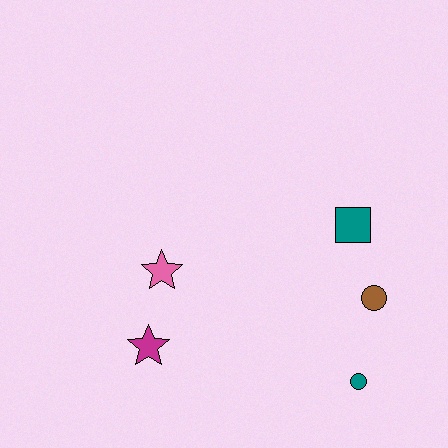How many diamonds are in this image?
There are no diamonds.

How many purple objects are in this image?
There are no purple objects.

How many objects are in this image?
There are 5 objects.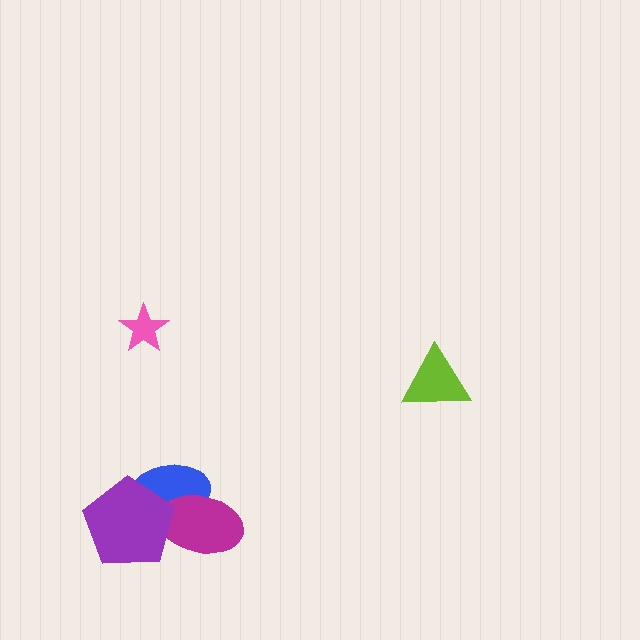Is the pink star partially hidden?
No, no other shape covers it.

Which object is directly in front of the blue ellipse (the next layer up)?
The magenta ellipse is directly in front of the blue ellipse.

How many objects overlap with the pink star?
0 objects overlap with the pink star.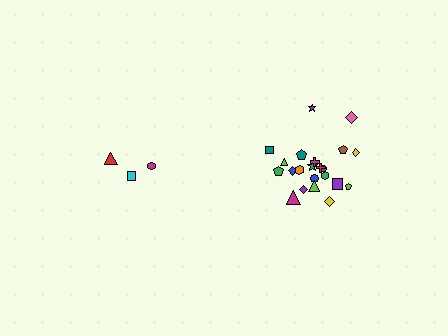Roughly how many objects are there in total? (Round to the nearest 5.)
Roughly 25 objects in total.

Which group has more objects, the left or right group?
The right group.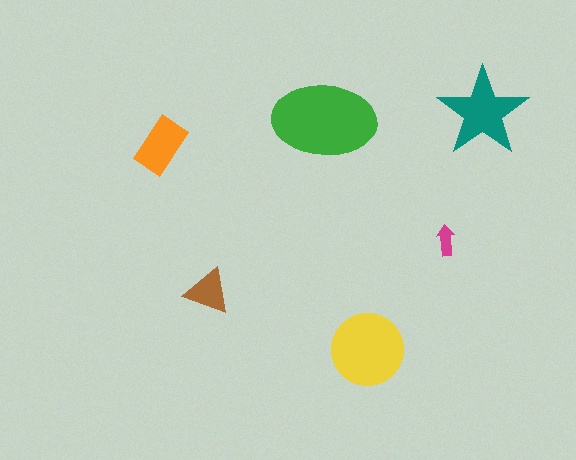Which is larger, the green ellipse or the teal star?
The green ellipse.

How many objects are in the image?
There are 6 objects in the image.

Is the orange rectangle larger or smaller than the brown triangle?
Larger.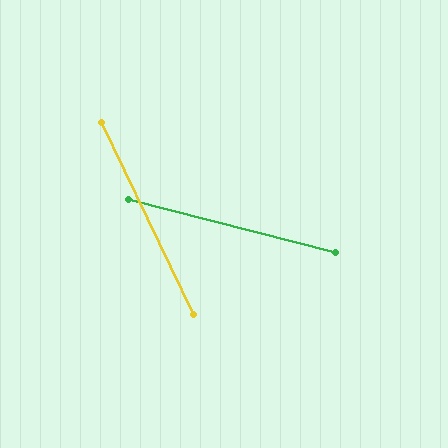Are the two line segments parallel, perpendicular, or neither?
Neither parallel nor perpendicular — they differ by about 50°.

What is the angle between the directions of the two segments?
Approximately 50 degrees.